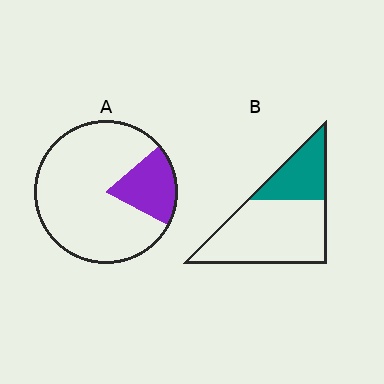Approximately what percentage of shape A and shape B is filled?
A is approximately 20% and B is approximately 30%.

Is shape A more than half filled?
No.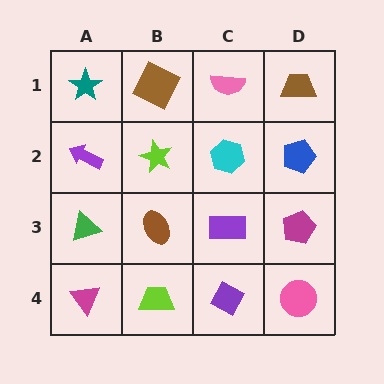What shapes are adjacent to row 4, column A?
A green triangle (row 3, column A), a lime trapezoid (row 4, column B).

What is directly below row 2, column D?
A magenta pentagon.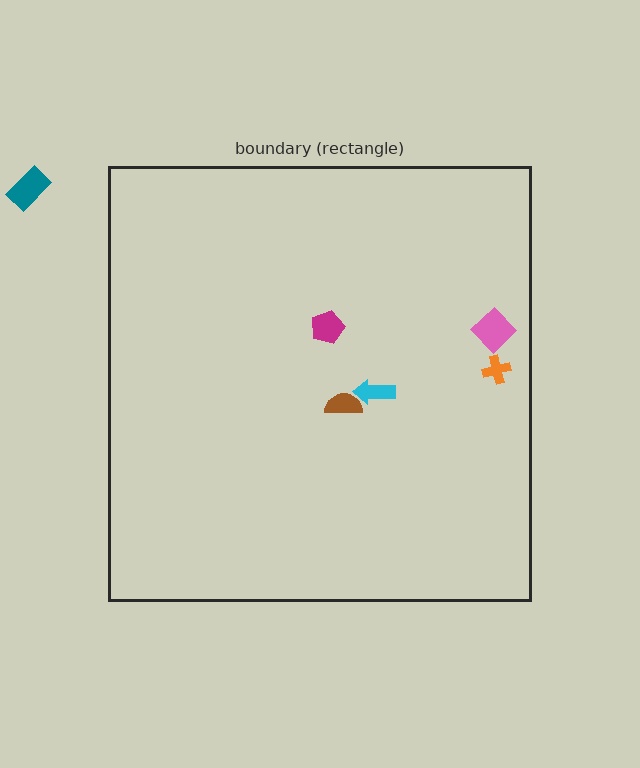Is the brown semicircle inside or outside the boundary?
Inside.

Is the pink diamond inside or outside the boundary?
Inside.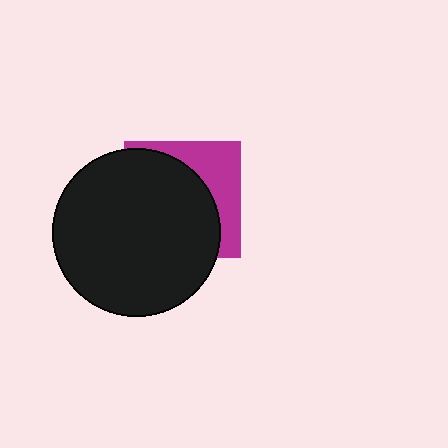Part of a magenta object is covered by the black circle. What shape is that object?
It is a square.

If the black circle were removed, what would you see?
You would see the complete magenta square.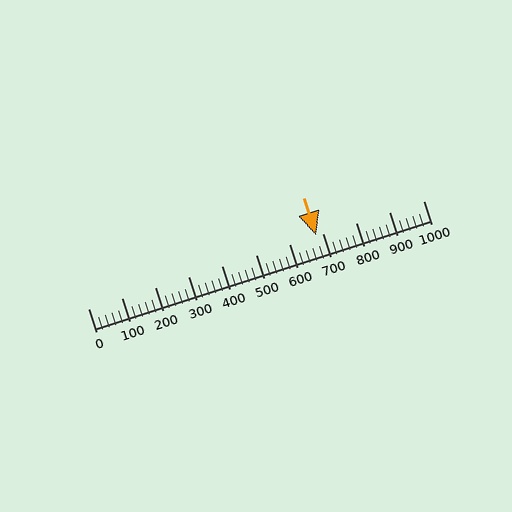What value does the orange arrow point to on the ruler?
The orange arrow points to approximately 680.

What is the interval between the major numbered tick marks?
The major tick marks are spaced 100 units apart.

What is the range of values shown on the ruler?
The ruler shows values from 0 to 1000.